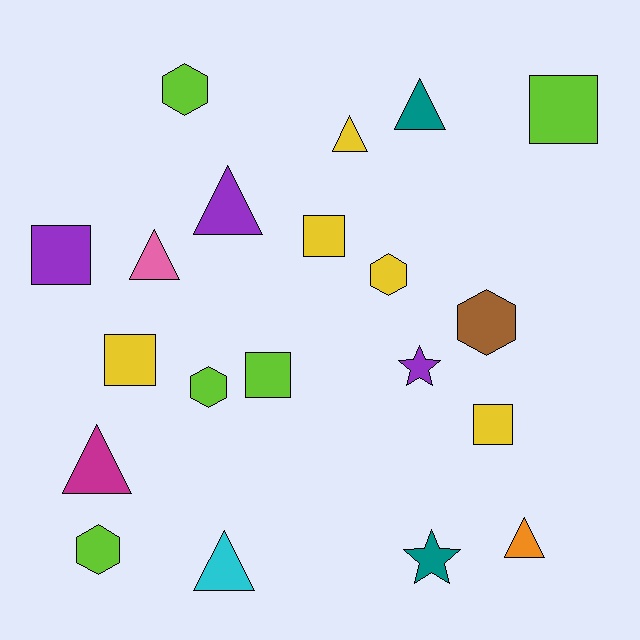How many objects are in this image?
There are 20 objects.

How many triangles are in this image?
There are 7 triangles.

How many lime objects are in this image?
There are 5 lime objects.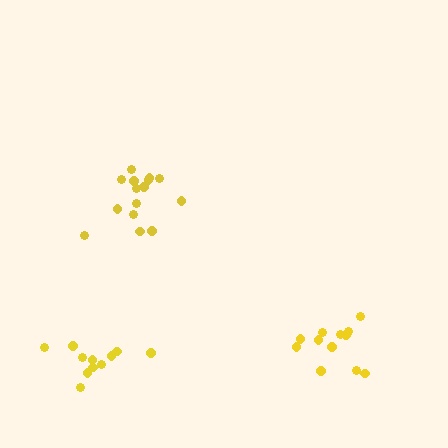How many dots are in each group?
Group 1: 11 dots, Group 2: 15 dots, Group 3: 12 dots (38 total).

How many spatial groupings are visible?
There are 3 spatial groupings.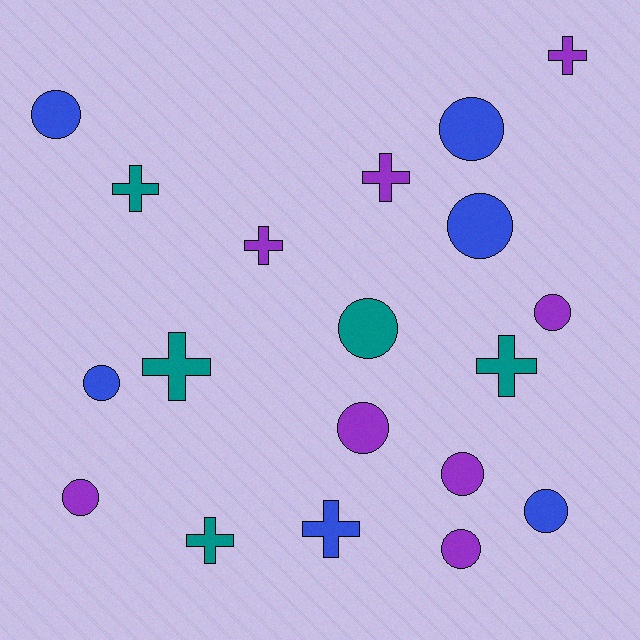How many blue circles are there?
There are 5 blue circles.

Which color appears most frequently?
Purple, with 8 objects.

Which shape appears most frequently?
Circle, with 11 objects.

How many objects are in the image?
There are 19 objects.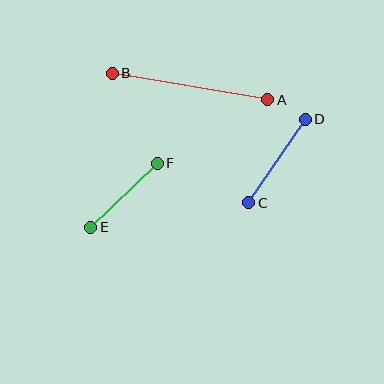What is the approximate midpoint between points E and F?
The midpoint is at approximately (124, 195) pixels.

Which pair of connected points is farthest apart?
Points A and B are farthest apart.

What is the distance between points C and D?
The distance is approximately 101 pixels.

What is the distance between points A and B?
The distance is approximately 158 pixels.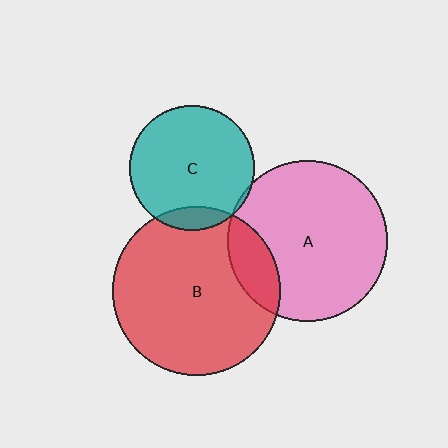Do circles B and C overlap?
Yes.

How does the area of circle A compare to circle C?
Approximately 1.6 times.